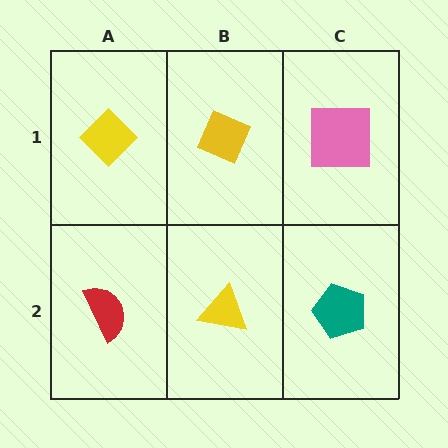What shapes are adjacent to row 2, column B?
A yellow diamond (row 1, column B), a red semicircle (row 2, column A), a teal pentagon (row 2, column C).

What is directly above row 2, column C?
A pink square.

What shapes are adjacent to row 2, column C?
A pink square (row 1, column C), a yellow triangle (row 2, column B).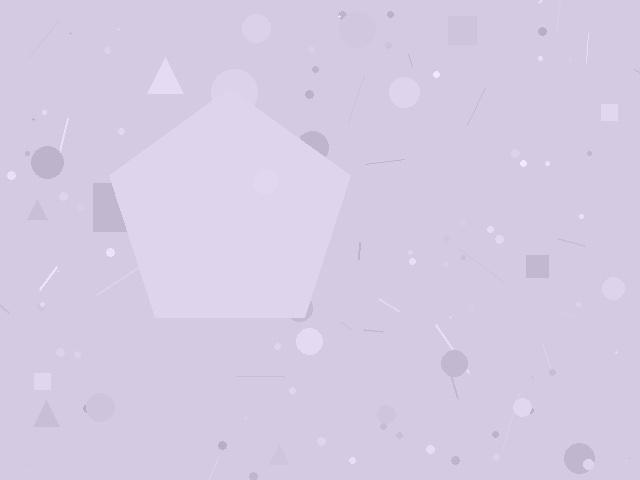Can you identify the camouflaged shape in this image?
The camouflaged shape is a pentagon.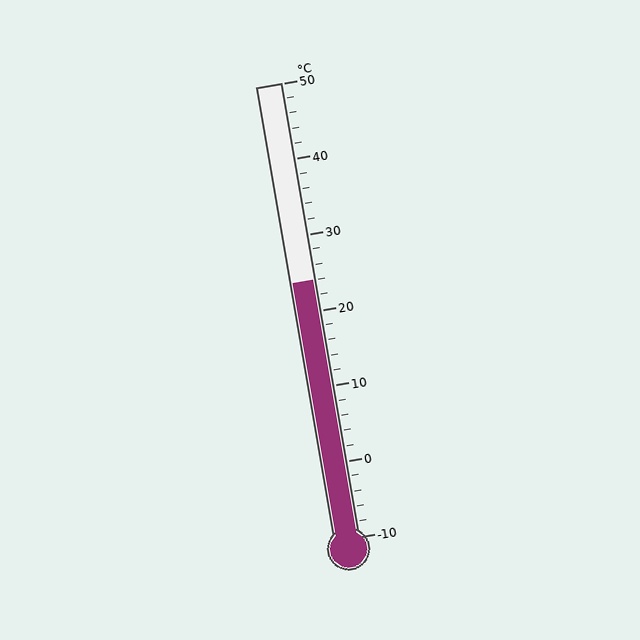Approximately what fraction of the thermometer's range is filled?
The thermometer is filled to approximately 55% of its range.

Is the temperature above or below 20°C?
The temperature is above 20°C.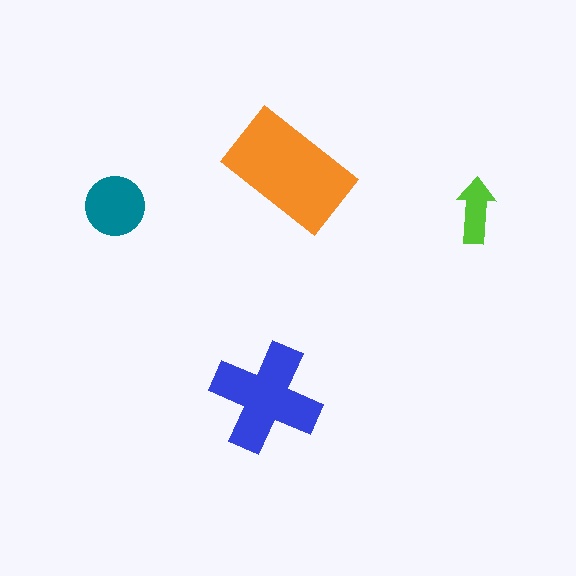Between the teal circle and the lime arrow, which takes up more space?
The teal circle.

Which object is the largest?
The orange rectangle.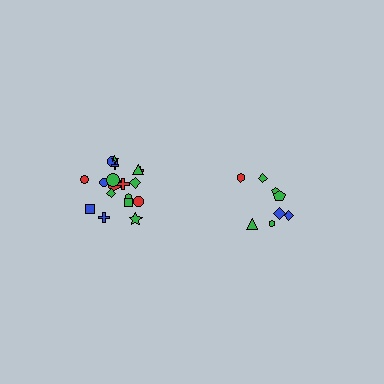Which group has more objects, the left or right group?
The left group.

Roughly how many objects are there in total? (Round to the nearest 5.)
Roughly 25 objects in total.